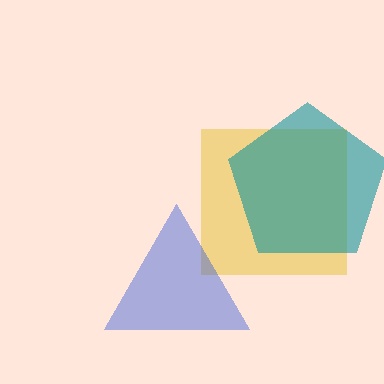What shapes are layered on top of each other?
The layered shapes are: a yellow square, a blue triangle, a teal pentagon.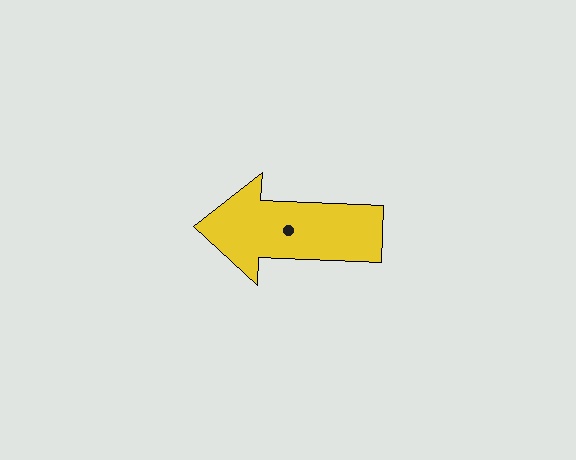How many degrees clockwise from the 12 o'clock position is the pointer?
Approximately 272 degrees.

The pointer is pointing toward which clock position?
Roughly 9 o'clock.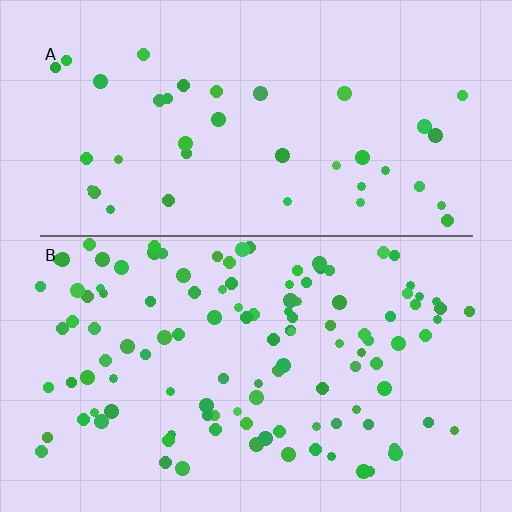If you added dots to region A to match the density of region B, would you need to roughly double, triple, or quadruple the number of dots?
Approximately triple.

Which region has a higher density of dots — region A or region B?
B (the bottom).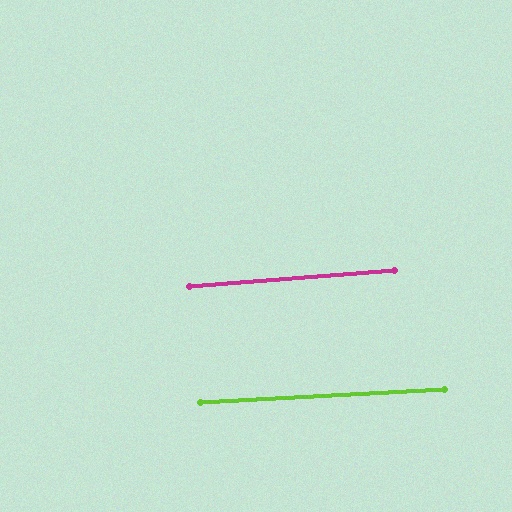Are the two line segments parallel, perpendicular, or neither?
Parallel — their directions differ by only 1.1°.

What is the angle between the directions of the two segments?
Approximately 1 degree.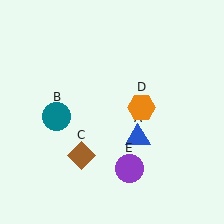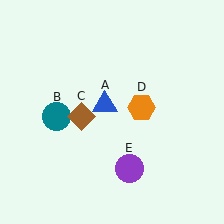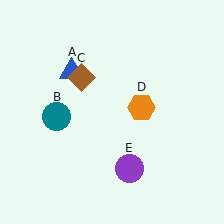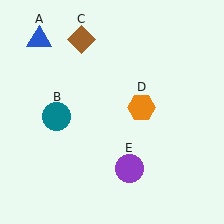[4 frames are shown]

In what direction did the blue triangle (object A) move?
The blue triangle (object A) moved up and to the left.